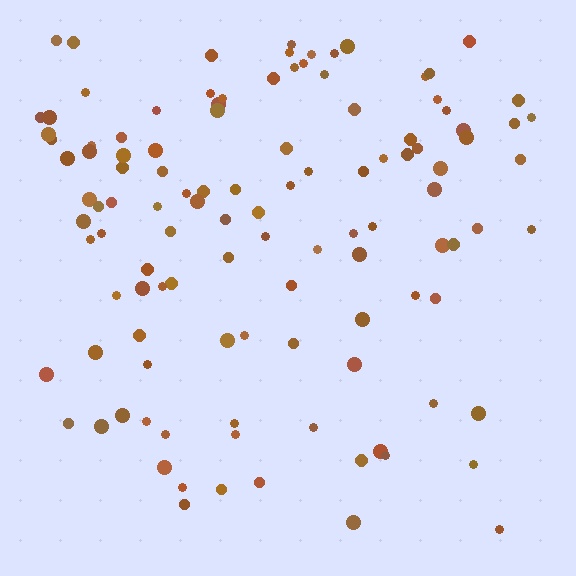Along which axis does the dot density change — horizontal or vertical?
Vertical.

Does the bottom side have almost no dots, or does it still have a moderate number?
Still a moderate number, just noticeably fewer than the top.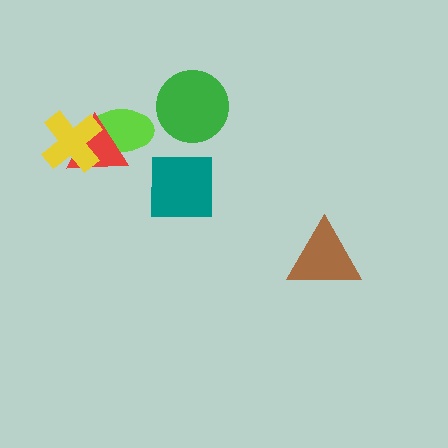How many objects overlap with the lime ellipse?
2 objects overlap with the lime ellipse.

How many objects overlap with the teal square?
0 objects overlap with the teal square.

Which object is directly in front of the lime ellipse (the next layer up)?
The red triangle is directly in front of the lime ellipse.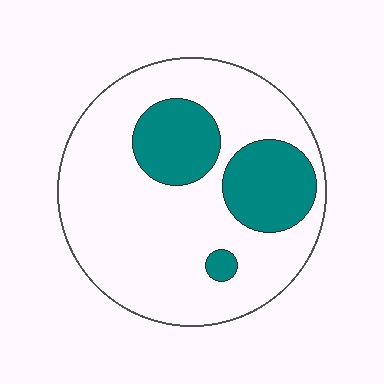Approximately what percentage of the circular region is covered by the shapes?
Approximately 25%.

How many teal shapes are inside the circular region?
3.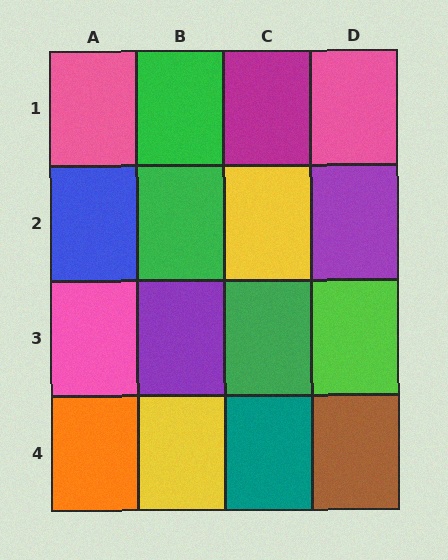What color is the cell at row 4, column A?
Orange.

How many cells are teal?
1 cell is teal.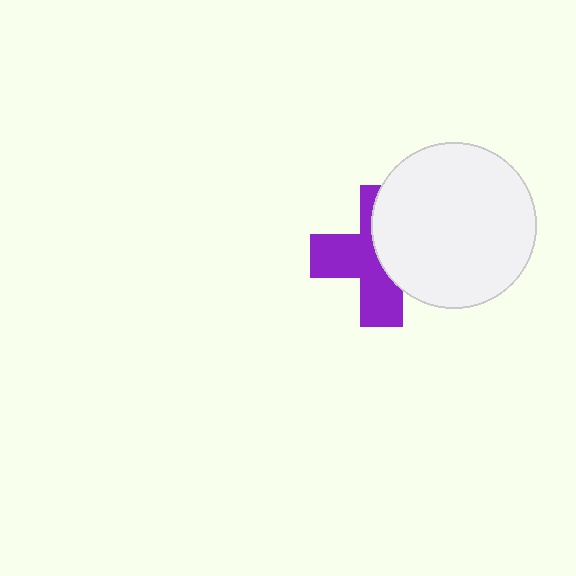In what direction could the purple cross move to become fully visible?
The purple cross could move left. That would shift it out from behind the white circle entirely.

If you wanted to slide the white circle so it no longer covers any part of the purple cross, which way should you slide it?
Slide it right — that is the most direct way to separate the two shapes.